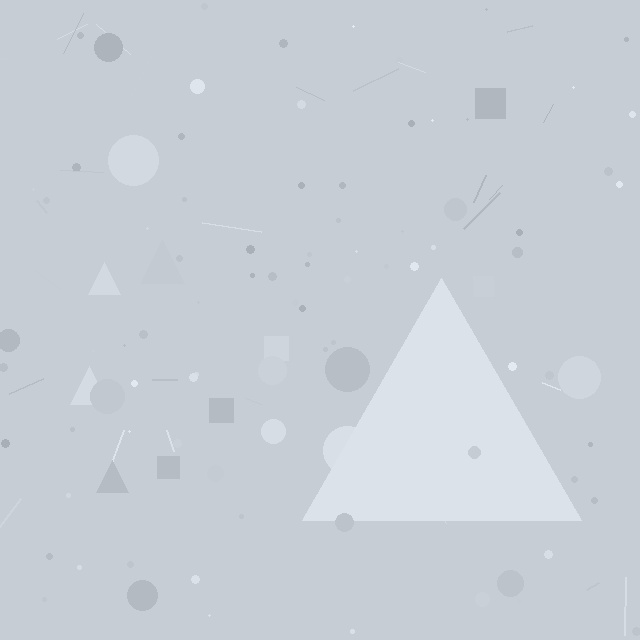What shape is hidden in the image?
A triangle is hidden in the image.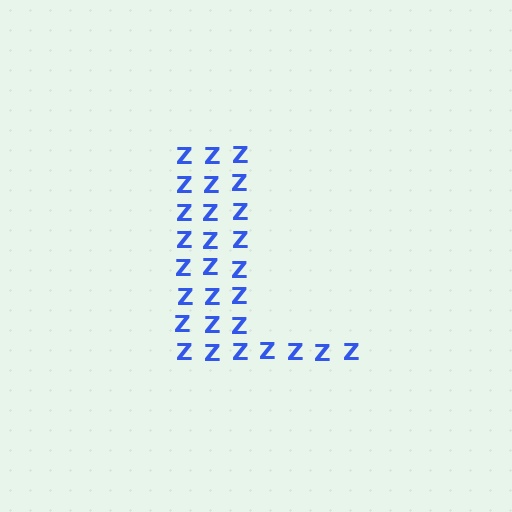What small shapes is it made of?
It is made of small letter Z's.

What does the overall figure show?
The overall figure shows the letter L.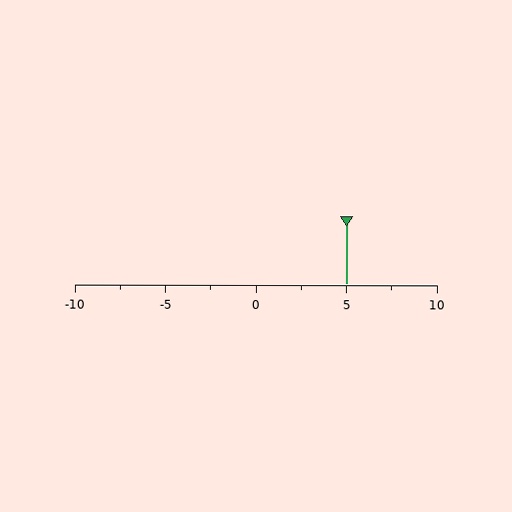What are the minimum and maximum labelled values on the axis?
The axis runs from -10 to 10.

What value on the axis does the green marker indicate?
The marker indicates approximately 5.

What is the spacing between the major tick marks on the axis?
The major ticks are spaced 5 apart.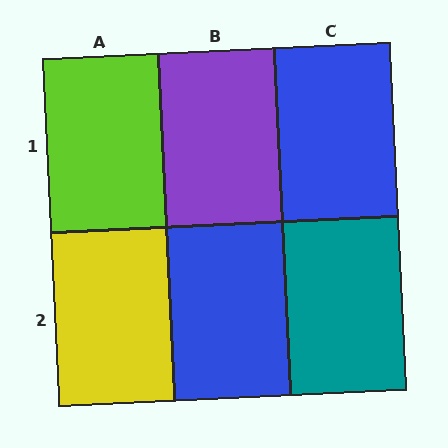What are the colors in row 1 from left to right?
Lime, purple, blue.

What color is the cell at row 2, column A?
Yellow.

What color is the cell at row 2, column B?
Blue.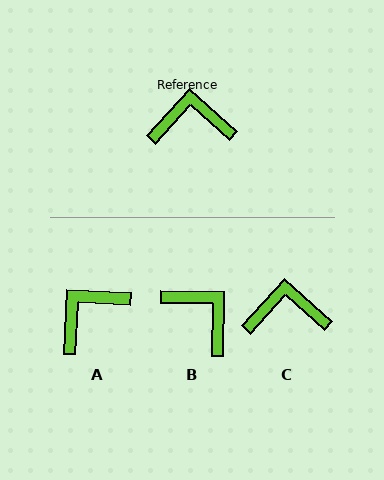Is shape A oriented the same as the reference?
No, it is off by about 39 degrees.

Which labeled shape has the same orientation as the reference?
C.